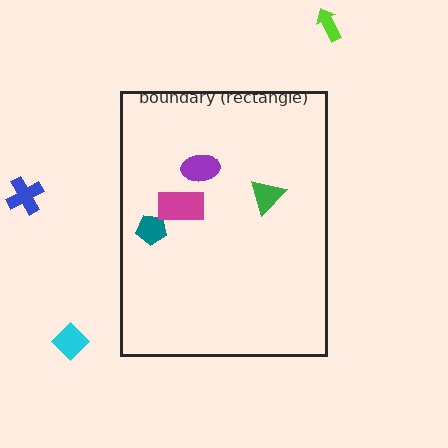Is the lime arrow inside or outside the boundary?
Outside.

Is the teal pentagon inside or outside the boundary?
Inside.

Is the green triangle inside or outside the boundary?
Inside.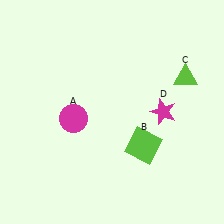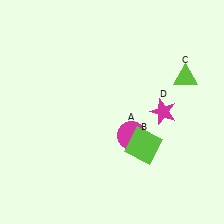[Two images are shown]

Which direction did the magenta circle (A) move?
The magenta circle (A) moved right.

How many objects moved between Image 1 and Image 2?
1 object moved between the two images.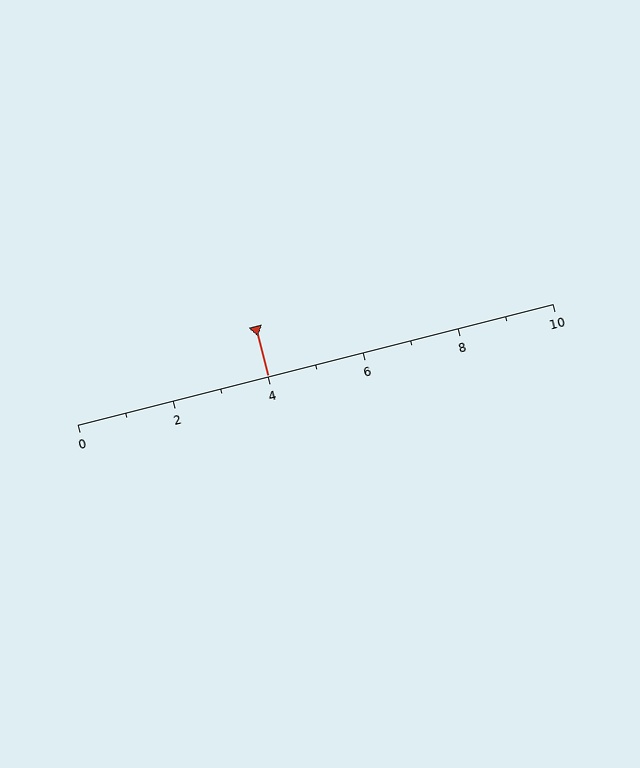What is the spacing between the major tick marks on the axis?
The major ticks are spaced 2 apart.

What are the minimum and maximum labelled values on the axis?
The axis runs from 0 to 10.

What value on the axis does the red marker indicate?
The marker indicates approximately 4.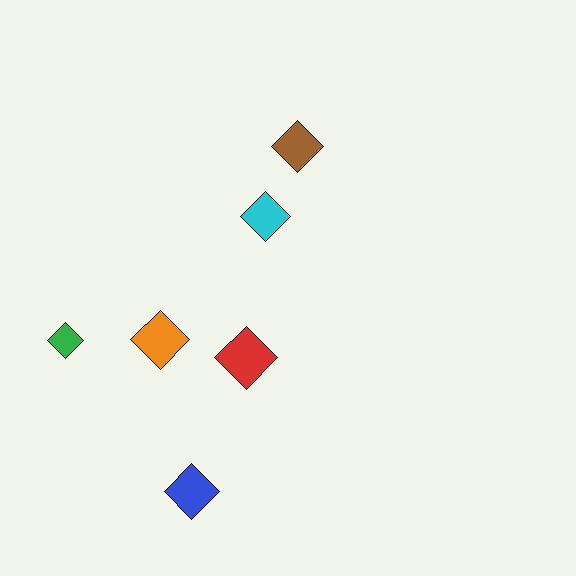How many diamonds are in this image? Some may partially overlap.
There are 6 diamonds.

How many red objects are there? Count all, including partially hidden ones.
There is 1 red object.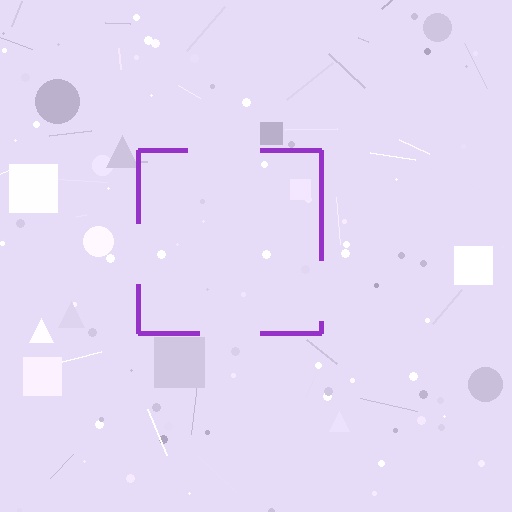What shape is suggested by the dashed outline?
The dashed outline suggests a square.